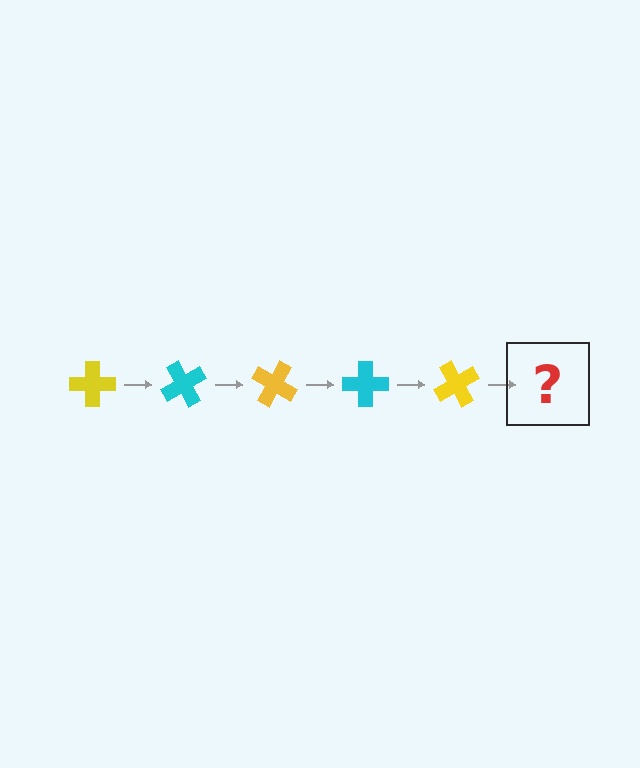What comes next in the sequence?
The next element should be a cyan cross, rotated 300 degrees from the start.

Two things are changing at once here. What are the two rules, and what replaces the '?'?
The two rules are that it rotates 60 degrees each step and the color cycles through yellow and cyan. The '?' should be a cyan cross, rotated 300 degrees from the start.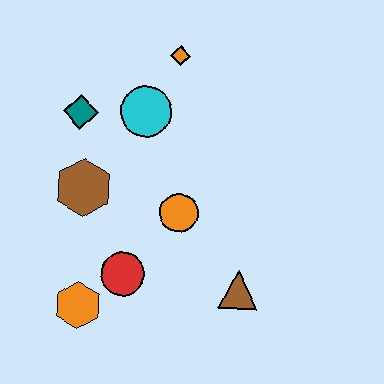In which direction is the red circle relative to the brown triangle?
The red circle is to the left of the brown triangle.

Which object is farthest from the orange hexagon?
The orange diamond is farthest from the orange hexagon.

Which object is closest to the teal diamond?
The cyan circle is closest to the teal diamond.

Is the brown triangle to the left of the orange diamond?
No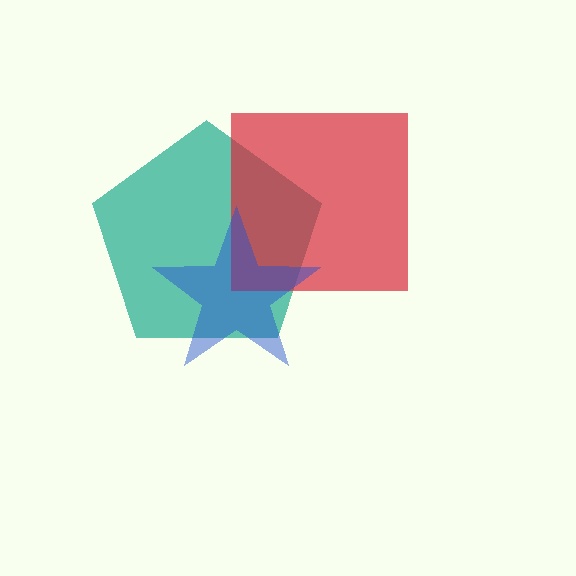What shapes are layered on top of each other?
The layered shapes are: a teal pentagon, a red square, a blue star.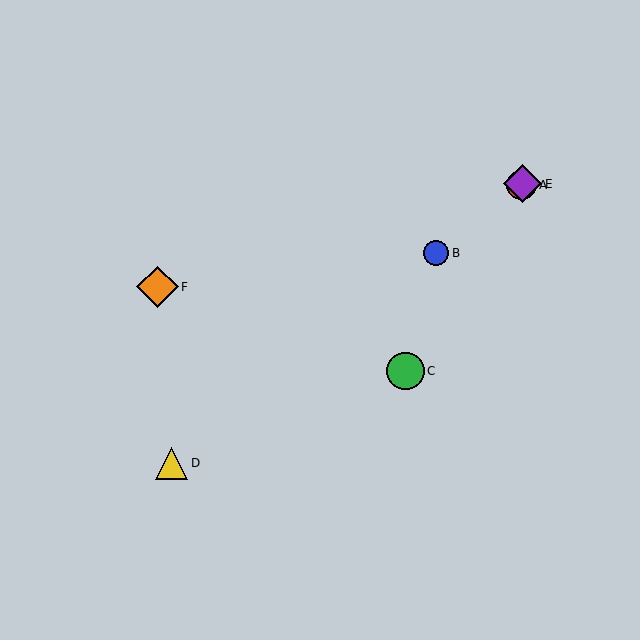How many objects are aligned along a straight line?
4 objects (A, B, D, E) are aligned along a straight line.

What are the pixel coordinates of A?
Object A is at (521, 185).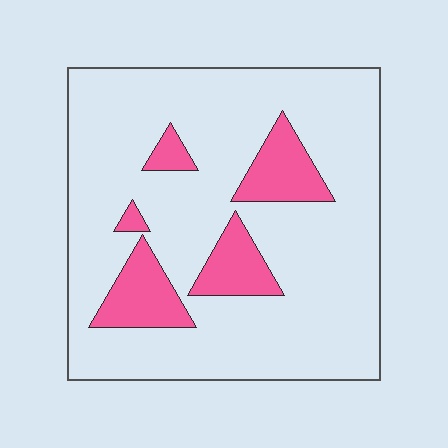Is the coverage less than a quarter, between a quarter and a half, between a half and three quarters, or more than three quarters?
Less than a quarter.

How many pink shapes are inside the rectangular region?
5.